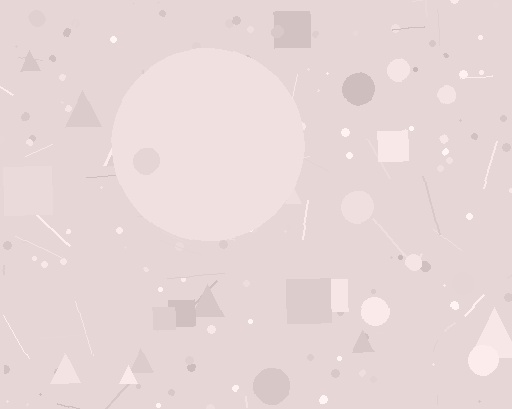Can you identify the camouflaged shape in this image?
The camouflaged shape is a circle.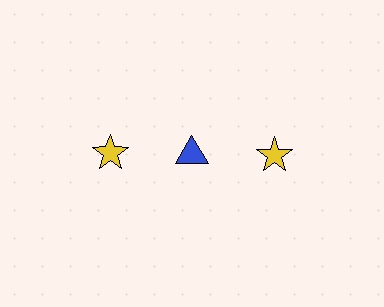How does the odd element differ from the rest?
It differs in both color (blue instead of yellow) and shape (triangle instead of star).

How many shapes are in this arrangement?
There are 3 shapes arranged in a grid pattern.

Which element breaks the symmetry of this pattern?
The blue triangle in the top row, second from left column breaks the symmetry. All other shapes are yellow stars.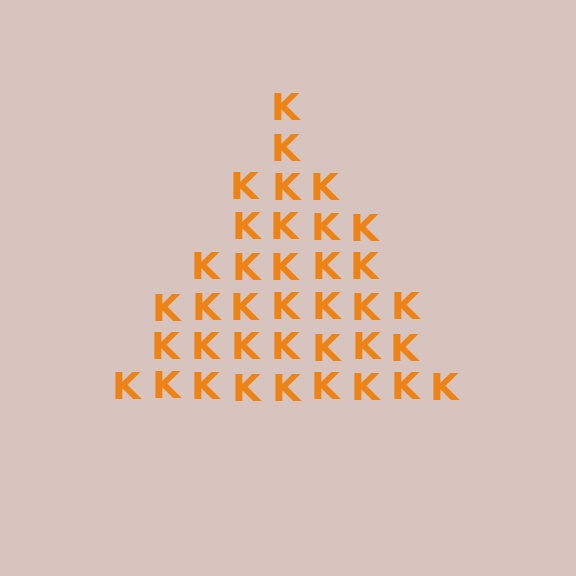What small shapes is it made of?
It is made of small letter K's.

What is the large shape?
The large shape is a triangle.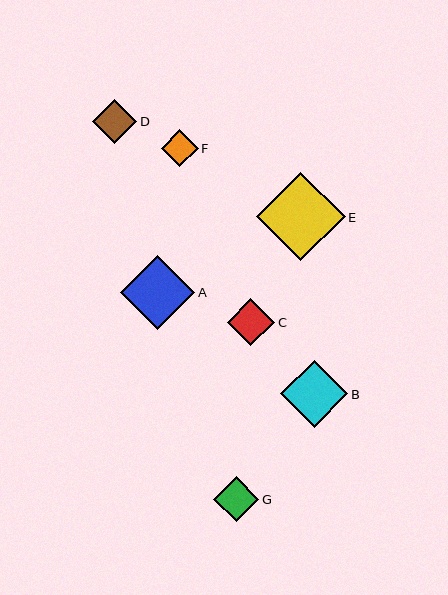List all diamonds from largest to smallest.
From largest to smallest: E, A, B, C, G, D, F.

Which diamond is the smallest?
Diamond F is the smallest with a size of approximately 36 pixels.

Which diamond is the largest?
Diamond E is the largest with a size of approximately 89 pixels.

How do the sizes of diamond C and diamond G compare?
Diamond C and diamond G are approximately the same size.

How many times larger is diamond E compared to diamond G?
Diamond E is approximately 2.0 times the size of diamond G.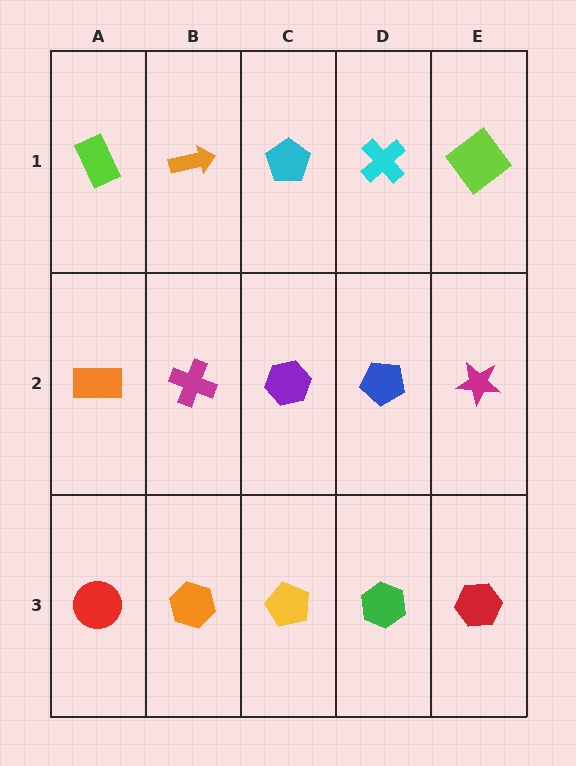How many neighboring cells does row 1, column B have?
3.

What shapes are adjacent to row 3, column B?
A magenta cross (row 2, column B), a red circle (row 3, column A), a yellow pentagon (row 3, column C).